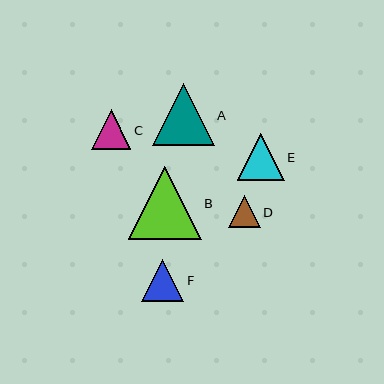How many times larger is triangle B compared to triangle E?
Triangle B is approximately 1.5 times the size of triangle E.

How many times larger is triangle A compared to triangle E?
Triangle A is approximately 1.3 times the size of triangle E.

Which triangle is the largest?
Triangle B is the largest with a size of approximately 73 pixels.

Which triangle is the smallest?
Triangle D is the smallest with a size of approximately 32 pixels.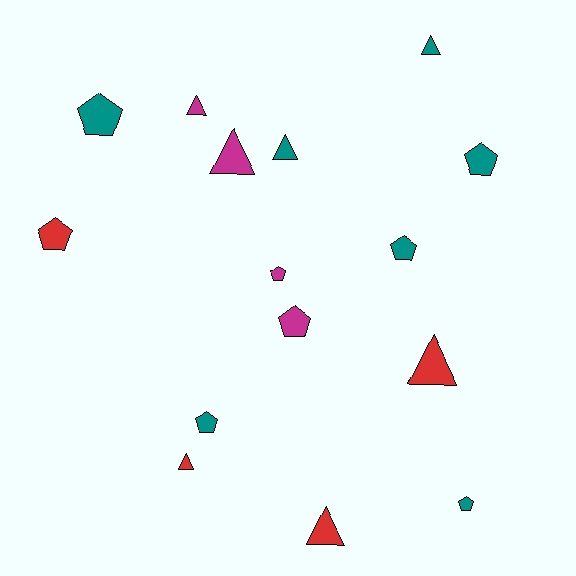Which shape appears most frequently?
Pentagon, with 8 objects.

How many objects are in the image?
There are 15 objects.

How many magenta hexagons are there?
There are no magenta hexagons.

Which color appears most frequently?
Teal, with 7 objects.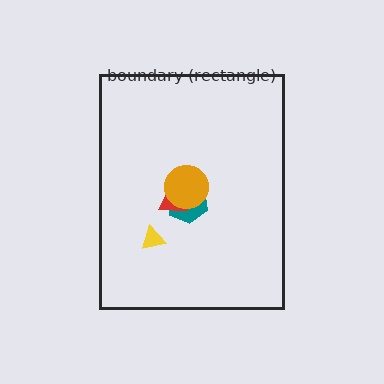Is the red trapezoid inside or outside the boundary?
Inside.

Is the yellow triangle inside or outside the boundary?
Inside.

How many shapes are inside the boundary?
4 inside, 0 outside.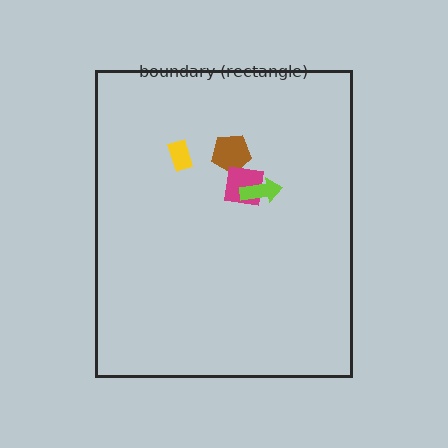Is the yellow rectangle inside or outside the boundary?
Inside.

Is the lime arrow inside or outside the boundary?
Inside.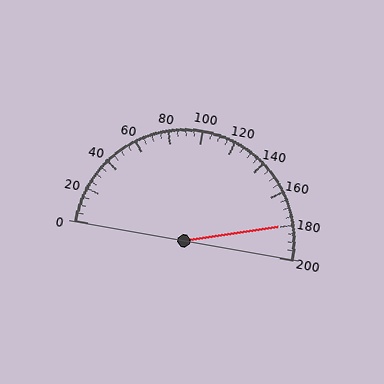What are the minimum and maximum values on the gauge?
The gauge ranges from 0 to 200.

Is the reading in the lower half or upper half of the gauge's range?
The reading is in the upper half of the range (0 to 200).